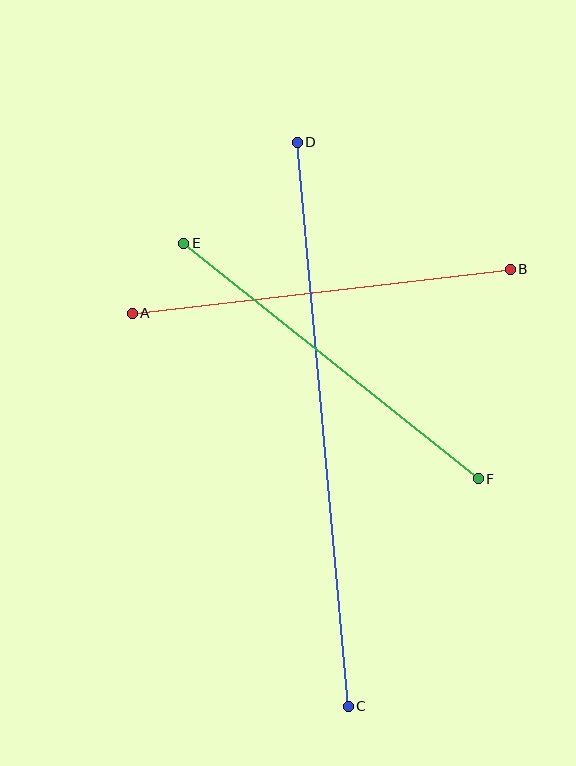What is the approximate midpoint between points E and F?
The midpoint is at approximately (331, 361) pixels.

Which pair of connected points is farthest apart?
Points C and D are farthest apart.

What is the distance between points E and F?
The distance is approximately 377 pixels.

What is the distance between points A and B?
The distance is approximately 381 pixels.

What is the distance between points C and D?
The distance is approximately 566 pixels.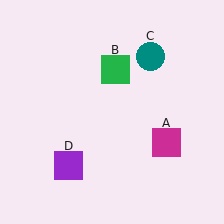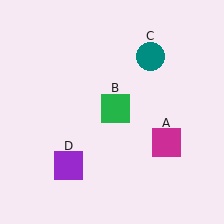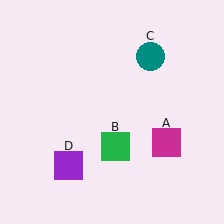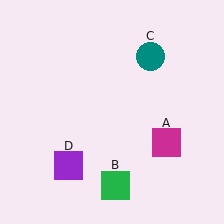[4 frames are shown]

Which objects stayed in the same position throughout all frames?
Magenta square (object A) and teal circle (object C) and purple square (object D) remained stationary.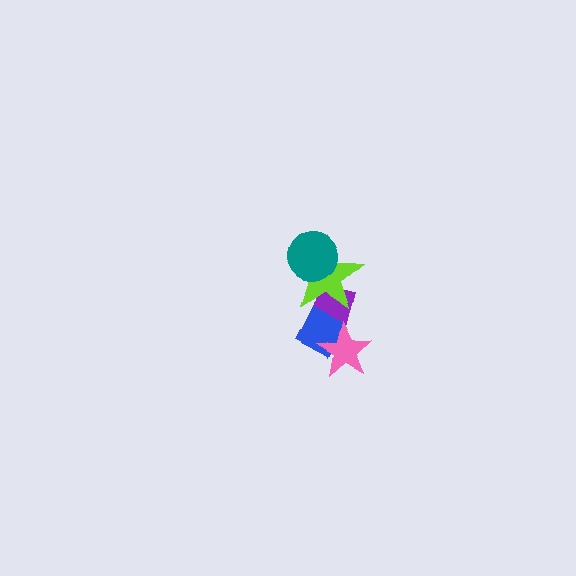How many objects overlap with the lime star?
3 objects overlap with the lime star.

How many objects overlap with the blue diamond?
3 objects overlap with the blue diamond.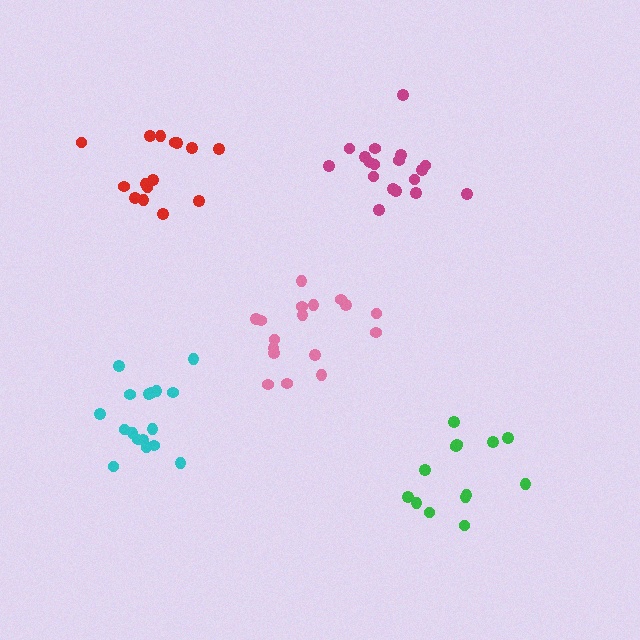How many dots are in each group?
Group 1: 17 dots, Group 2: 17 dots, Group 3: 15 dots, Group 4: 18 dots, Group 5: 13 dots (80 total).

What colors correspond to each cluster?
The clusters are colored: pink, cyan, red, magenta, green.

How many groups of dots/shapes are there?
There are 5 groups.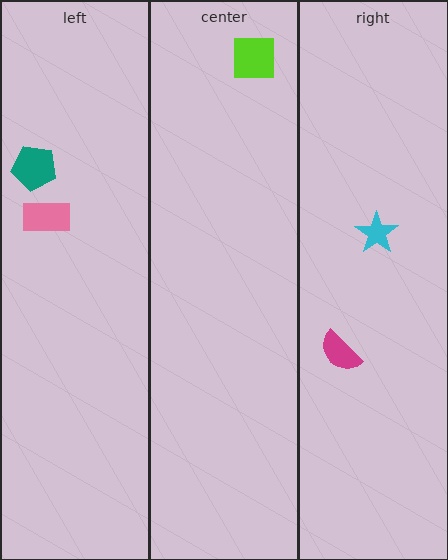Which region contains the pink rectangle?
The left region.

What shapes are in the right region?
The cyan star, the magenta semicircle.